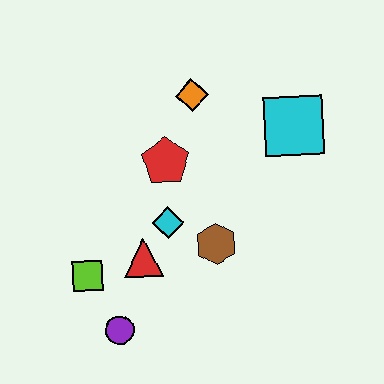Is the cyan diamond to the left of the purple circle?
No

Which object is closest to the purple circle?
The lime square is closest to the purple circle.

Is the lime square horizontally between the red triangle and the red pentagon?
No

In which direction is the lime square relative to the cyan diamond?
The lime square is to the left of the cyan diamond.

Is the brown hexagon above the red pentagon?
No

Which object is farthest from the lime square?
The cyan square is farthest from the lime square.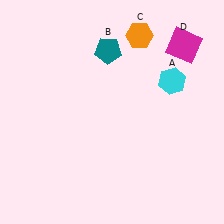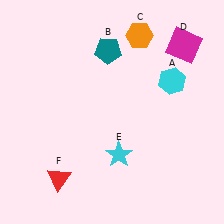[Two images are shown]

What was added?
A cyan star (E), a red triangle (F) were added in Image 2.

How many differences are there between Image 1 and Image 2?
There are 2 differences between the two images.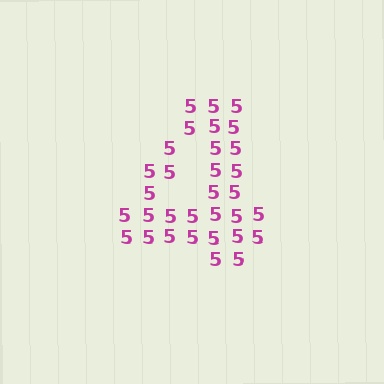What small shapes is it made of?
It is made of small digit 5's.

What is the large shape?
The large shape is the digit 4.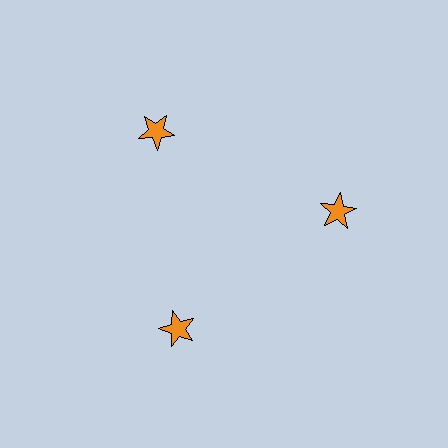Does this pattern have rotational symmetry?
Yes, this pattern has 3-fold rotational symmetry. It looks the same after rotating 120 degrees around the center.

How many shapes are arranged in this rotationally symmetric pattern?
There are 3 shapes, arranged in 3 groups of 1.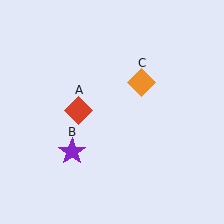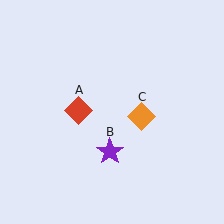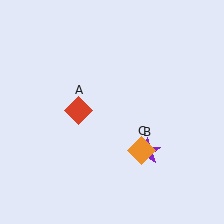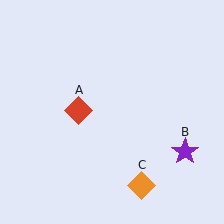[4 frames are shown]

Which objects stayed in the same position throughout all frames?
Red diamond (object A) remained stationary.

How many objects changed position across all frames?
2 objects changed position: purple star (object B), orange diamond (object C).